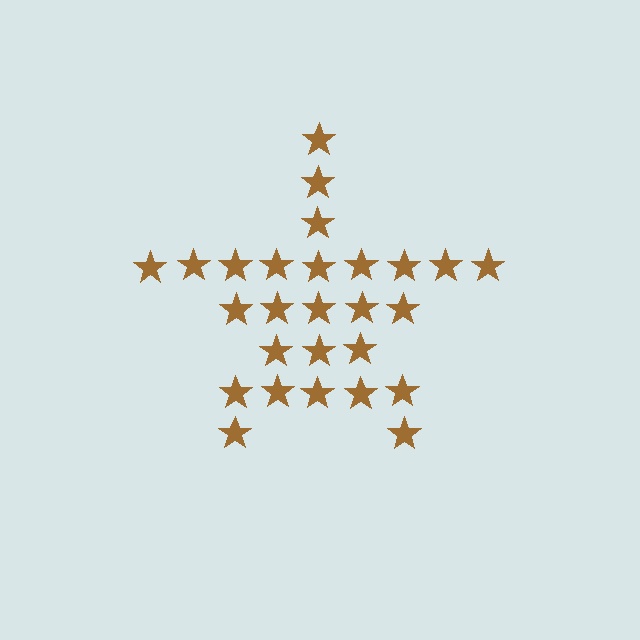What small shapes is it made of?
It is made of small stars.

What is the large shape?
The large shape is a star.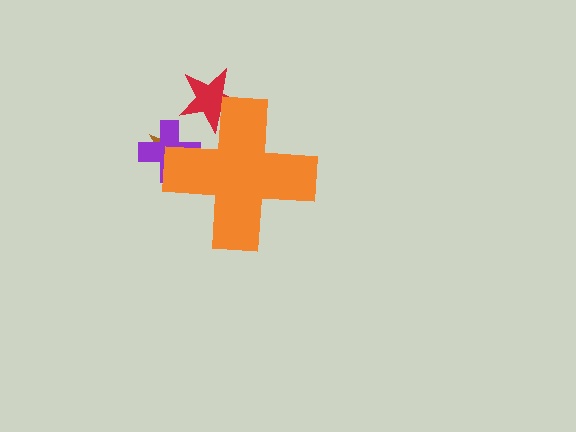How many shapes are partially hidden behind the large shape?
3 shapes are partially hidden.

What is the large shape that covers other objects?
An orange cross.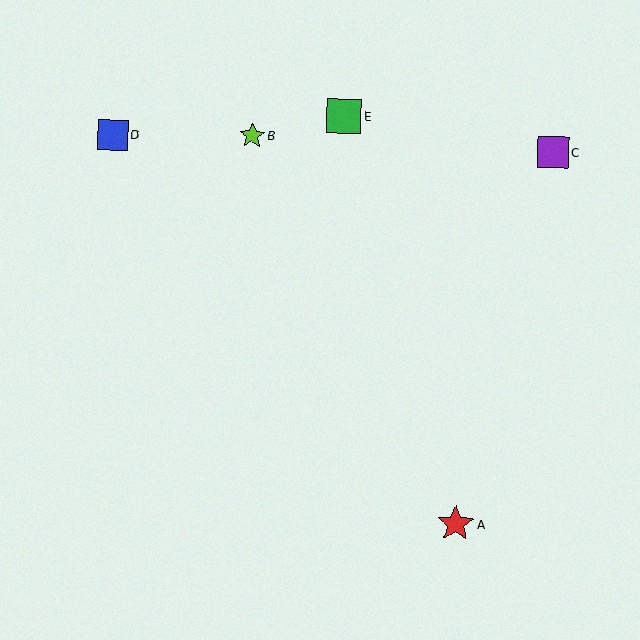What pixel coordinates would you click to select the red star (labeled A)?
Click at (456, 524) to select the red star A.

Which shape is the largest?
The red star (labeled A) is the largest.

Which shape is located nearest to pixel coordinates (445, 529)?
The red star (labeled A) at (456, 524) is nearest to that location.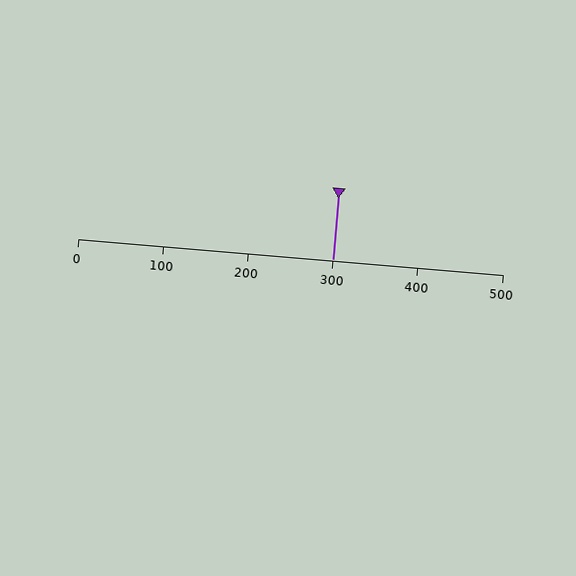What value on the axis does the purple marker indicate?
The marker indicates approximately 300.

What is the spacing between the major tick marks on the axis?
The major ticks are spaced 100 apart.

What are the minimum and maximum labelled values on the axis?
The axis runs from 0 to 500.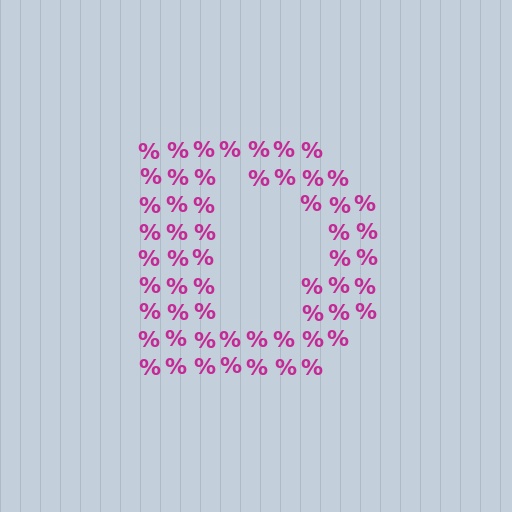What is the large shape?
The large shape is the letter D.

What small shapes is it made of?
It is made of small percent signs.